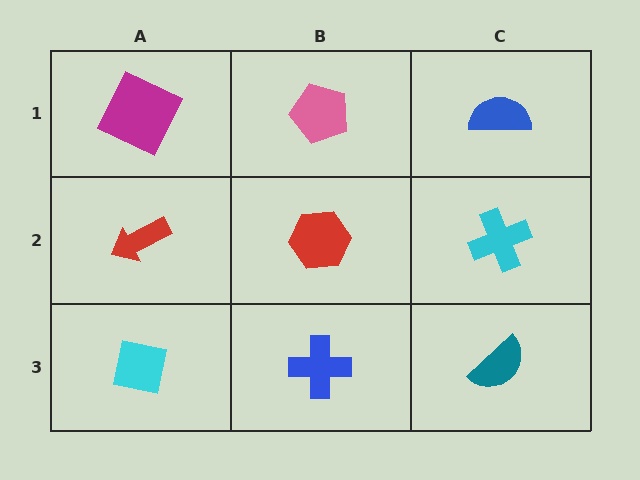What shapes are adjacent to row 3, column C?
A cyan cross (row 2, column C), a blue cross (row 3, column B).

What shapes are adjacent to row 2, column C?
A blue semicircle (row 1, column C), a teal semicircle (row 3, column C), a red hexagon (row 2, column B).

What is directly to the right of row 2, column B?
A cyan cross.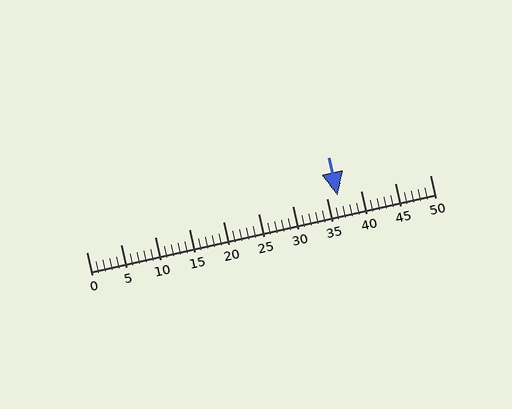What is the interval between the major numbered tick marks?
The major tick marks are spaced 5 units apart.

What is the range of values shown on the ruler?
The ruler shows values from 0 to 50.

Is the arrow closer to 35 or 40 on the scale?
The arrow is closer to 35.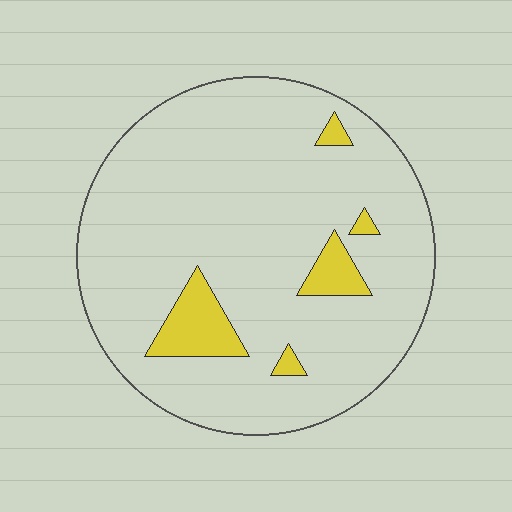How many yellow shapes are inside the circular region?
5.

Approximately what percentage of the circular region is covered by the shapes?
Approximately 10%.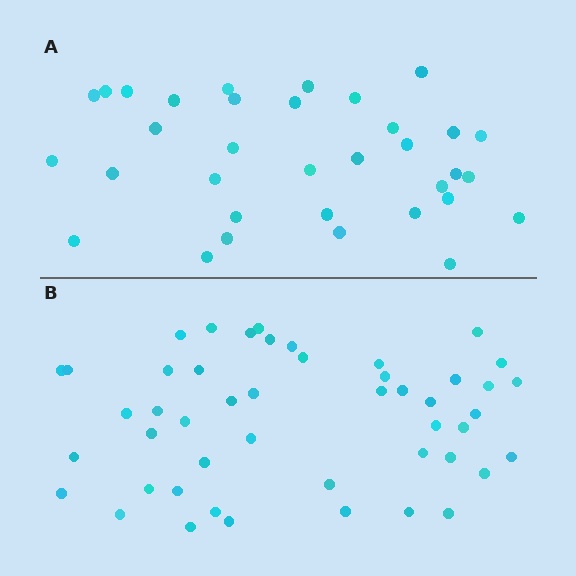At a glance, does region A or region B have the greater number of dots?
Region B (the bottom region) has more dots.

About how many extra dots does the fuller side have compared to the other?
Region B has approximately 15 more dots than region A.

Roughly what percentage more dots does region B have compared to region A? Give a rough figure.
About 40% more.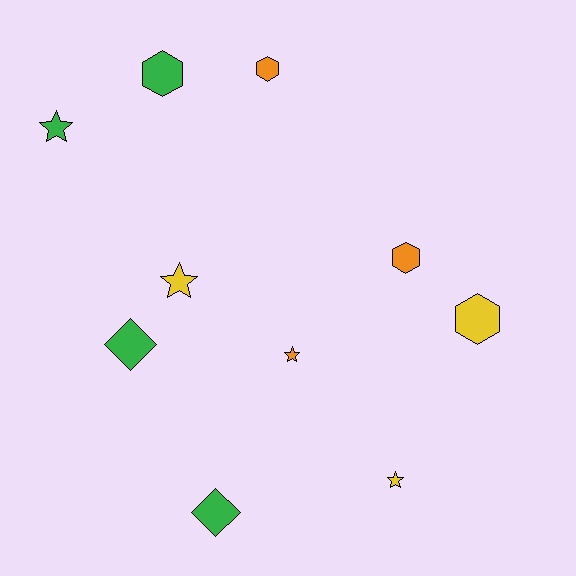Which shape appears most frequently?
Hexagon, with 4 objects.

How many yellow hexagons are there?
There is 1 yellow hexagon.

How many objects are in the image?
There are 10 objects.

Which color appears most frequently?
Green, with 4 objects.